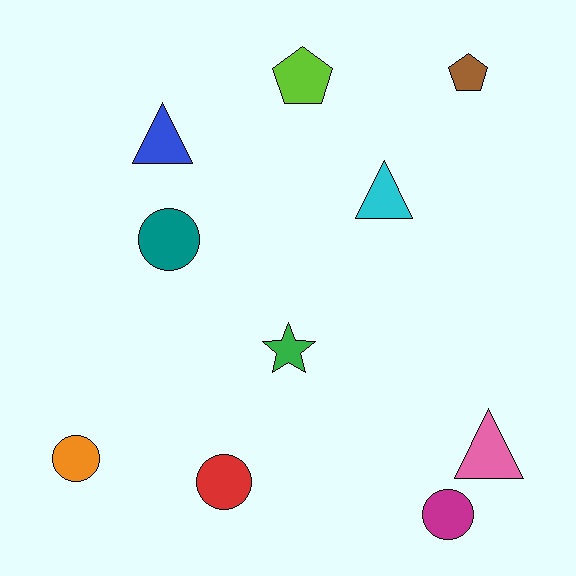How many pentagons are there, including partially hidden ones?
There are 2 pentagons.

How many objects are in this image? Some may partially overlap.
There are 10 objects.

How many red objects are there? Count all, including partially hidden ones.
There is 1 red object.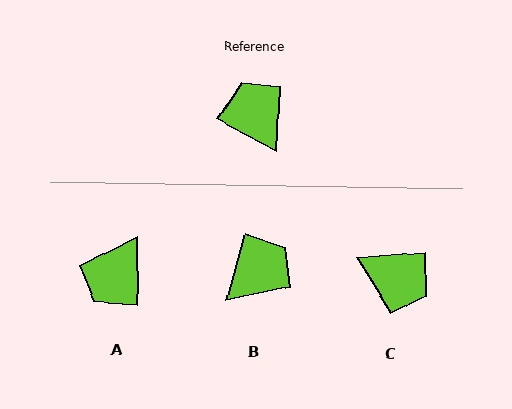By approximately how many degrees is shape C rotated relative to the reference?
Approximately 146 degrees clockwise.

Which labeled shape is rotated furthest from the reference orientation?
C, about 146 degrees away.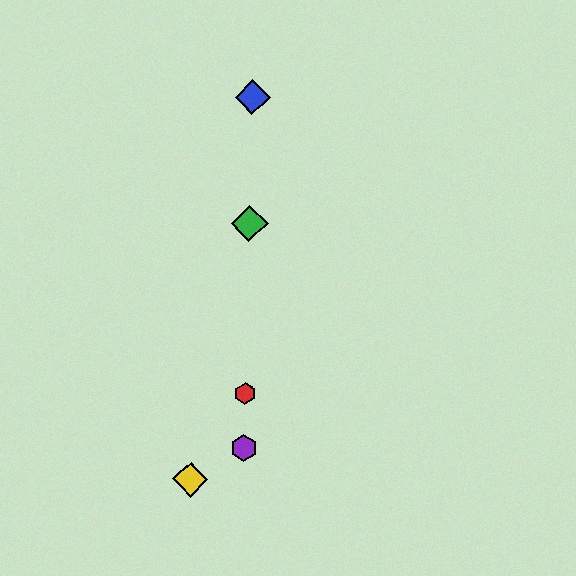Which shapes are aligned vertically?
The red hexagon, the blue diamond, the green diamond, the purple hexagon are aligned vertically.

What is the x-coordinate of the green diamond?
The green diamond is at x≈249.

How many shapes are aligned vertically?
4 shapes (the red hexagon, the blue diamond, the green diamond, the purple hexagon) are aligned vertically.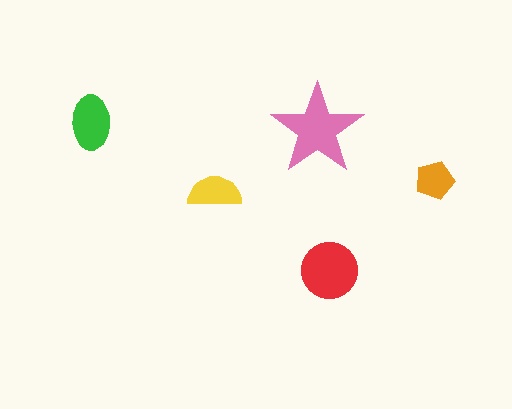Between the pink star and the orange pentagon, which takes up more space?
The pink star.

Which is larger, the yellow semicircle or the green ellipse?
The green ellipse.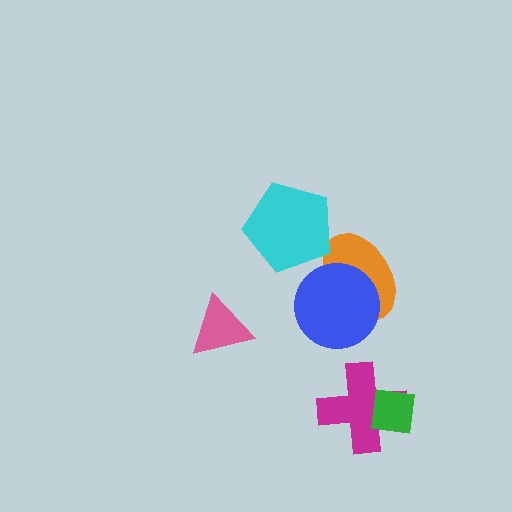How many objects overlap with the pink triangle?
0 objects overlap with the pink triangle.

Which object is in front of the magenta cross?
The green square is in front of the magenta cross.